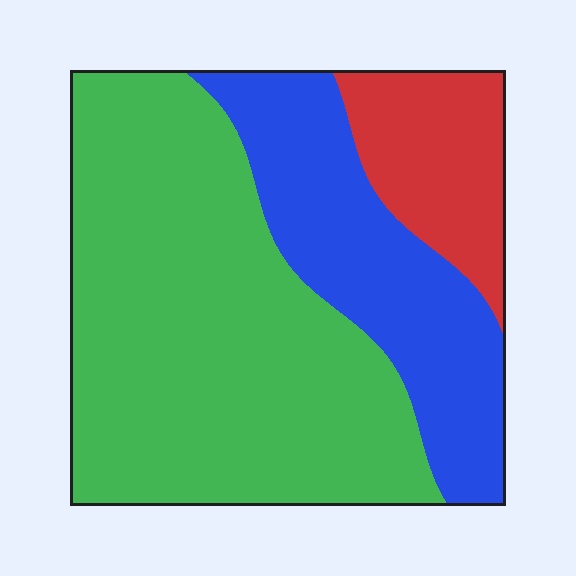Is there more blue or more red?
Blue.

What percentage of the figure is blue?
Blue covers 27% of the figure.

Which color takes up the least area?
Red, at roughly 15%.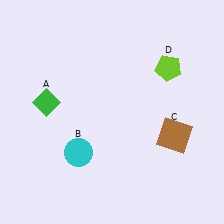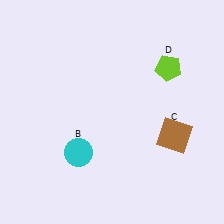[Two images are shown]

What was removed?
The green diamond (A) was removed in Image 2.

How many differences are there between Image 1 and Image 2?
There is 1 difference between the two images.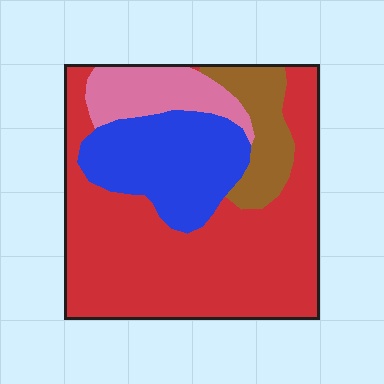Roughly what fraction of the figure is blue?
Blue covers about 20% of the figure.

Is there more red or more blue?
Red.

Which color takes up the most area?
Red, at roughly 55%.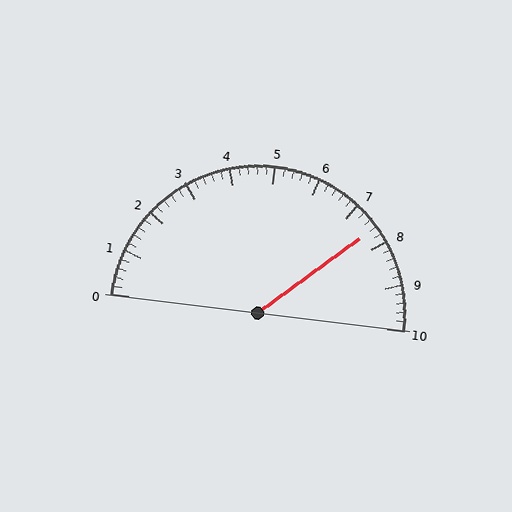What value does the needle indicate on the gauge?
The needle indicates approximately 7.6.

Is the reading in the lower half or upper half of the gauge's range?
The reading is in the upper half of the range (0 to 10).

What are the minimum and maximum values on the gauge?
The gauge ranges from 0 to 10.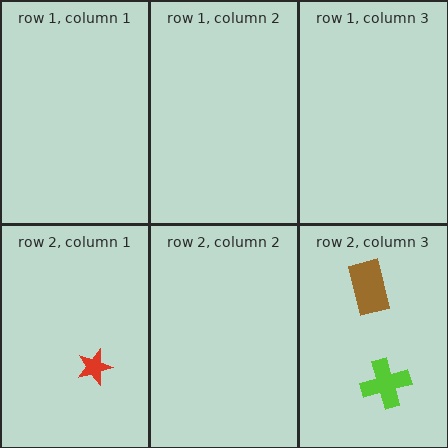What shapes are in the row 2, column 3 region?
The lime cross, the brown rectangle.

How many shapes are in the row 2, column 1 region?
1.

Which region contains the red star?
The row 2, column 1 region.